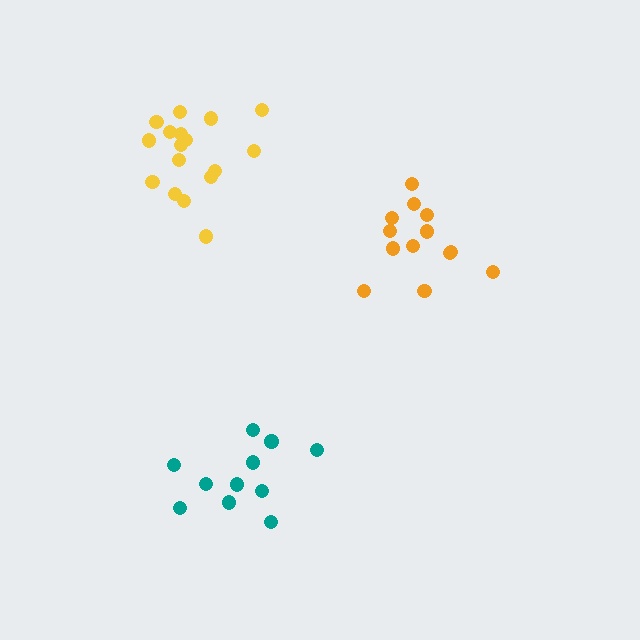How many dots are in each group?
Group 1: 11 dots, Group 2: 13 dots, Group 3: 17 dots (41 total).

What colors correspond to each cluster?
The clusters are colored: teal, orange, yellow.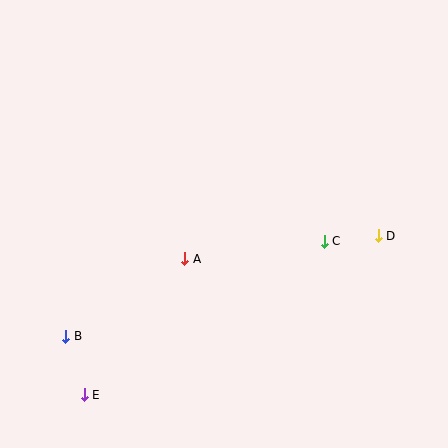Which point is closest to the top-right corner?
Point D is closest to the top-right corner.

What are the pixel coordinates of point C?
Point C is at (324, 241).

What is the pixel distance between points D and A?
The distance between D and A is 195 pixels.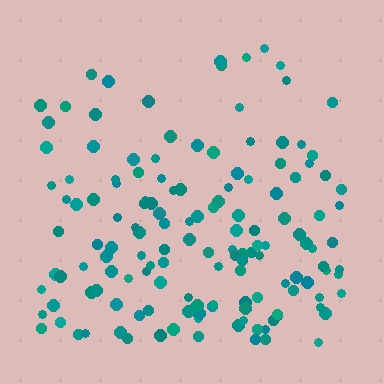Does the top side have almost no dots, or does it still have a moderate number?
Still a moderate number, just noticeably fewer than the bottom.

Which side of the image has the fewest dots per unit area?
The top.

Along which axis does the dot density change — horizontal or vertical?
Vertical.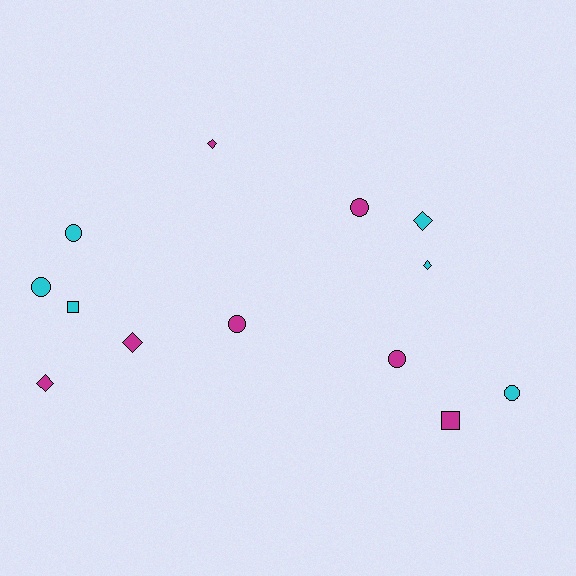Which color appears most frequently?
Magenta, with 7 objects.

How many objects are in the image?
There are 13 objects.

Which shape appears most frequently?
Circle, with 6 objects.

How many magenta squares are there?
There is 1 magenta square.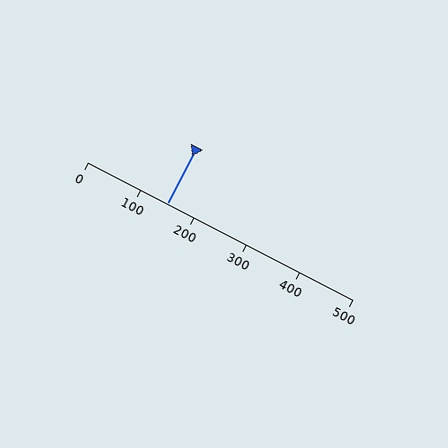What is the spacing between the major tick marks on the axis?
The major ticks are spaced 100 apart.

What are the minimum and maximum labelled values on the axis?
The axis runs from 0 to 500.